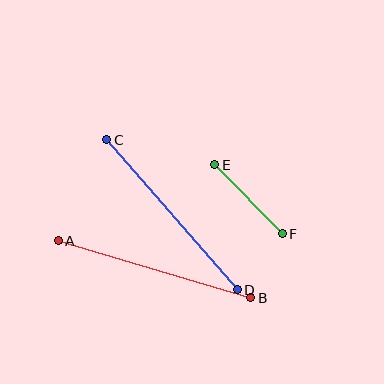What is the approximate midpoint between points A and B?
The midpoint is at approximately (154, 269) pixels.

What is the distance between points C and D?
The distance is approximately 199 pixels.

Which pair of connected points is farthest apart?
Points A and B are farthest apart.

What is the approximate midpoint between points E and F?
The midpoint is at approximately (248, 199) pixels.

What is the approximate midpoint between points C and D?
The midpoint is at approximately (172, 215) pixels.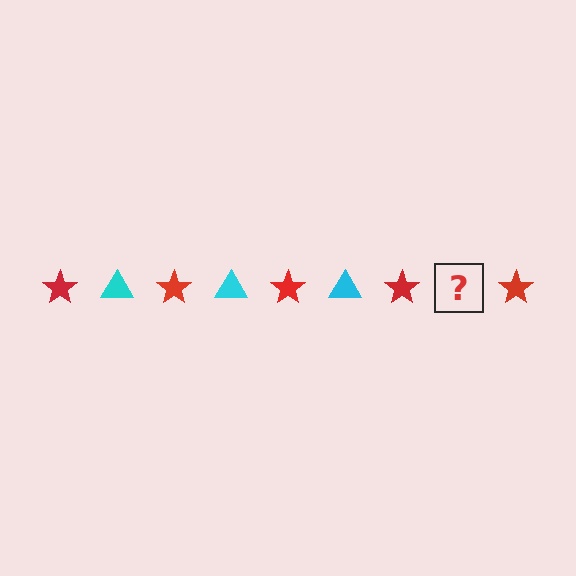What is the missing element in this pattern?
The missing element is a cyan triangle.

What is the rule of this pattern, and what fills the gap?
The rule is that the pattern alternates between red star and cyan triangle. The gap should be filled with a cyan triangle.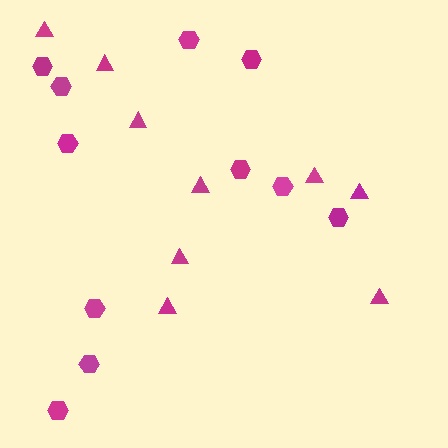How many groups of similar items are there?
There are 2 groups: one group of triangles (9) and one group of hexagons (11).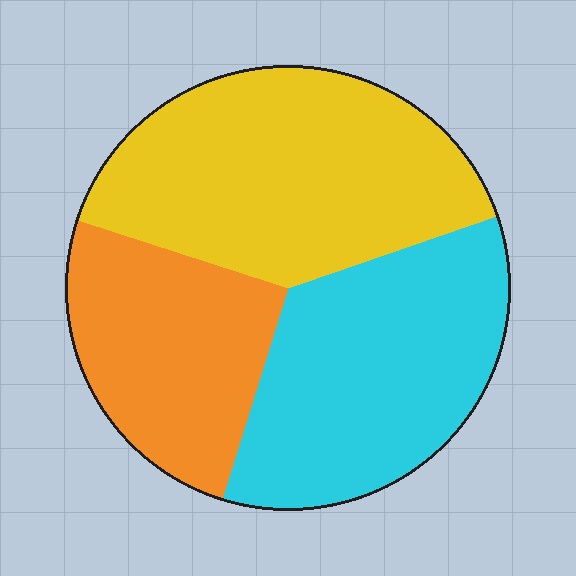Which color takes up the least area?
Orange, at roughly 25%.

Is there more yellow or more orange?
Yellow.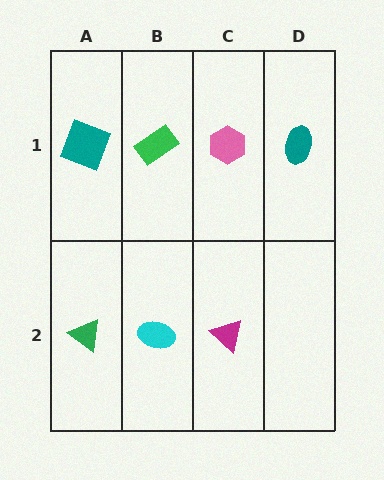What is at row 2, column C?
A magenta triangle.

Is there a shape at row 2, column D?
No, that cell is empty.